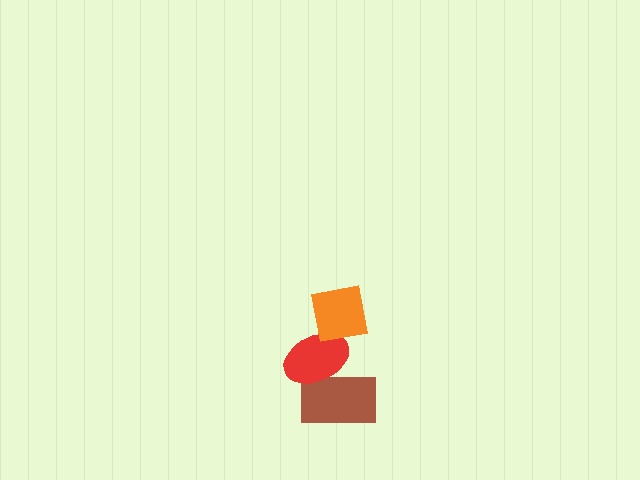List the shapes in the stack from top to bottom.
From top to bottom: the orange square, the red ellipse, the brown rectangle.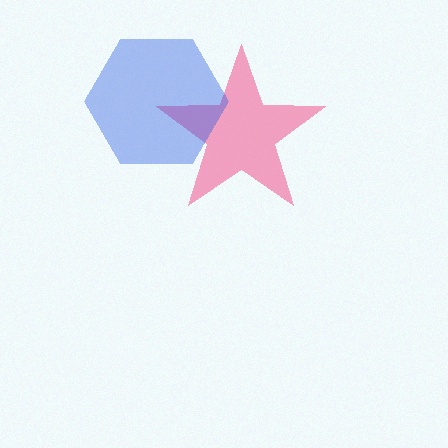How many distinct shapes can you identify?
There are 2 distinct shapes: a pink star, a blue hexagon.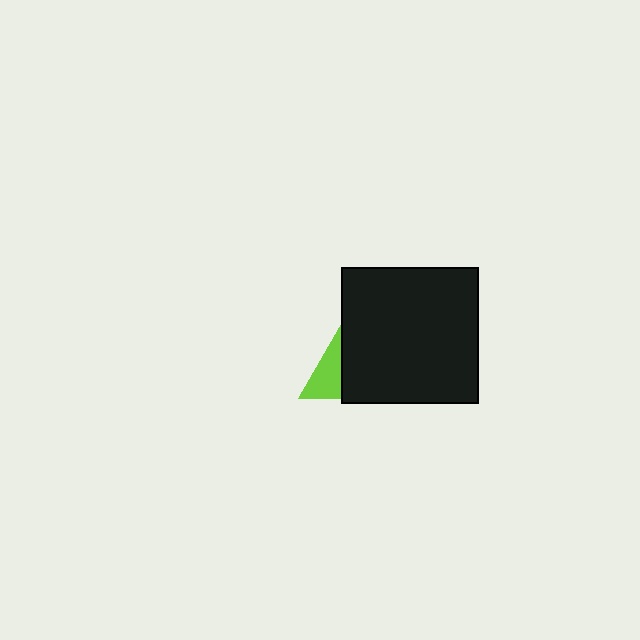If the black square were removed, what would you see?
You would see the complete lime triangle.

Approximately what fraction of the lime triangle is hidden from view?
Roughly 60% of the lime triangle is hidden behind the black square.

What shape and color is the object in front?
The object in front is a black square.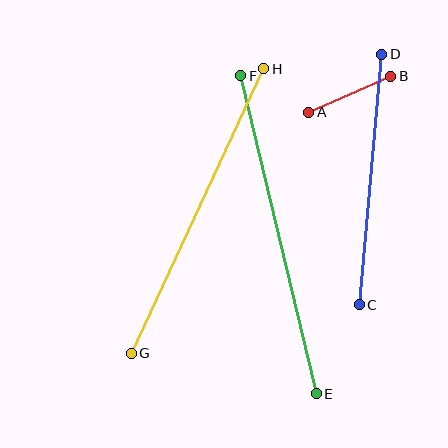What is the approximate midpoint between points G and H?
The midpoint is at approximately (197, 211) pixels.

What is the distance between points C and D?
The distance is approximately 252 pixels.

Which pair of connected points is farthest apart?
Points E and F are farthest apart.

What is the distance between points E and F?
The distance is approximately 327 pixels.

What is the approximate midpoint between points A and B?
The midpoint is at approximately (350, 94) pixels.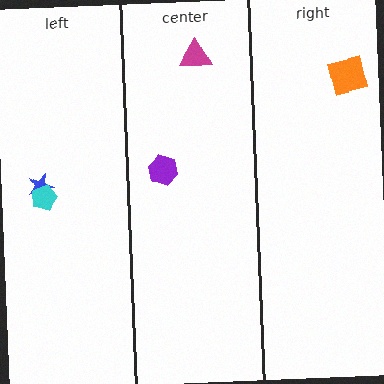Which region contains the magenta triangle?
The center region.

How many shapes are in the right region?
1.